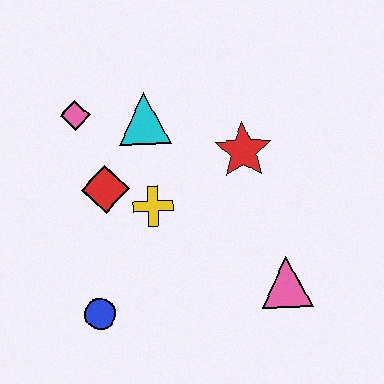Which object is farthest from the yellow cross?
The pink triangle is farthest from the yellow cross.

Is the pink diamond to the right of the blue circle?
No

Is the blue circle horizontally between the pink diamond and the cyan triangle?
Yes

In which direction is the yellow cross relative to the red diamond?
The yellow cross is to the right of the red diamond.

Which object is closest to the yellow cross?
The red diamond is closest to the yellow cross.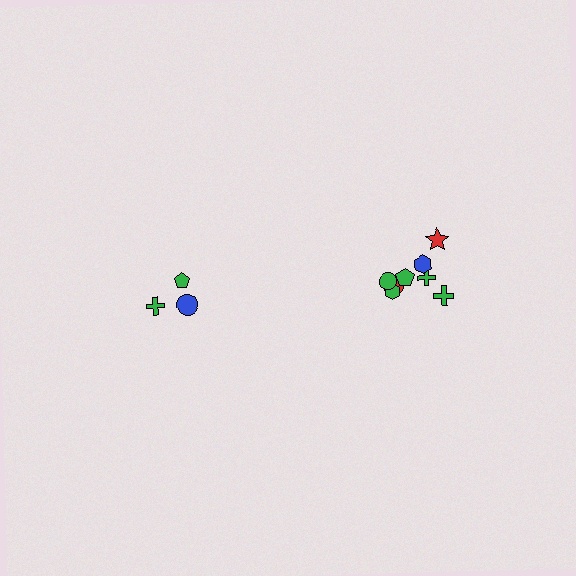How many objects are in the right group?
There are 8 objects.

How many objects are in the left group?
There are 3 objects.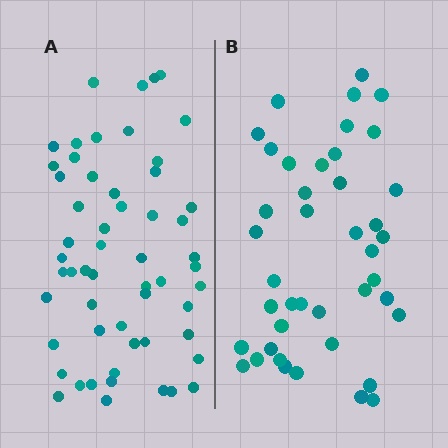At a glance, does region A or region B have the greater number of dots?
Region A (the left region) has more dots.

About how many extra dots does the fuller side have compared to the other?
Region A has approximately 15 more dots than region B.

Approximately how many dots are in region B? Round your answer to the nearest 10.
About 40 dots. (The exact count is 42, which rounds to 40.)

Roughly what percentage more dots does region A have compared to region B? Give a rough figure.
About 35% more.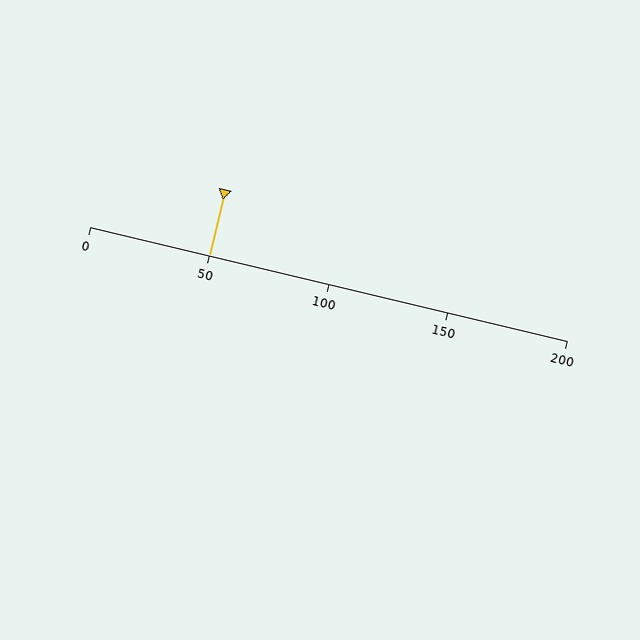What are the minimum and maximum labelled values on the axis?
The axis runs from 0 to 200.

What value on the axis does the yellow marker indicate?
The marker indicates approximately 50.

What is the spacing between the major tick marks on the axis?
The major ticks are spaced 50 apart.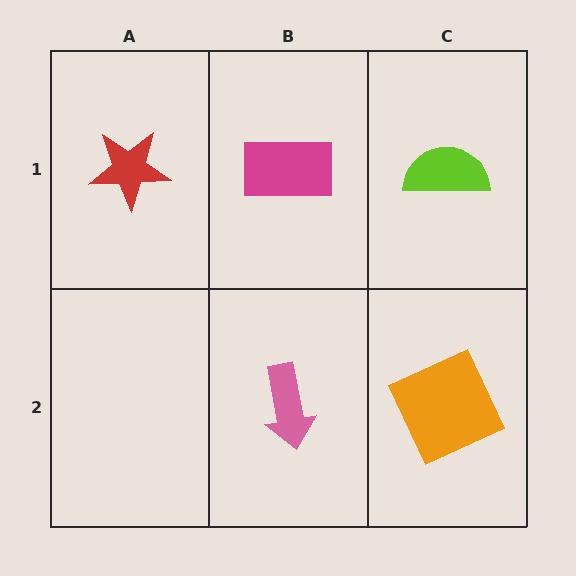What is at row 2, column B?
A pink arrow.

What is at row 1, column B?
A magenta rectangle.